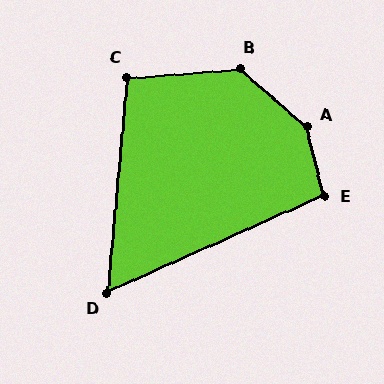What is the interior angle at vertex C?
Approximately 99 degrees (obtuse).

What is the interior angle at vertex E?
Approximately 100 degrees (obtuse).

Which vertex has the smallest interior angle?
D, at approximately 61 degrees.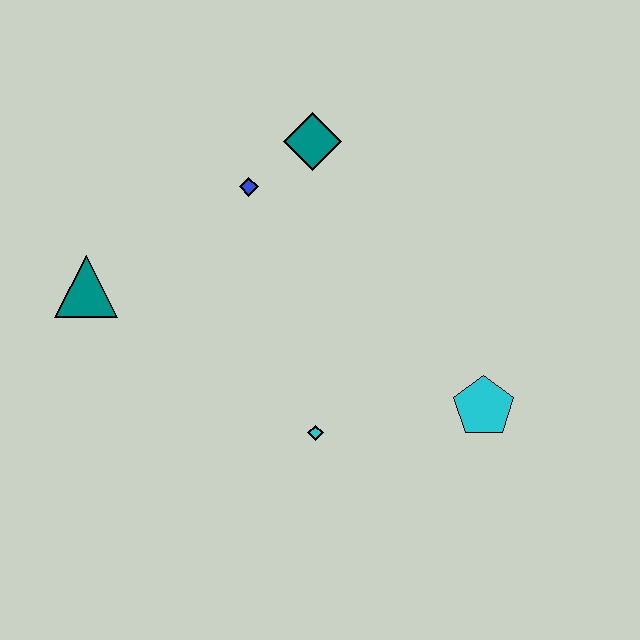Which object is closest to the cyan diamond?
The cyan pentagon is closest to the cyan diamond.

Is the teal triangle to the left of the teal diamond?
Yes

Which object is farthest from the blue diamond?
The cyan pentagon is farthest from the blue diamond.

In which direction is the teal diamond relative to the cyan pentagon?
The teal diamond is above the cyan pentagon.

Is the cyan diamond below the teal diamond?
Yes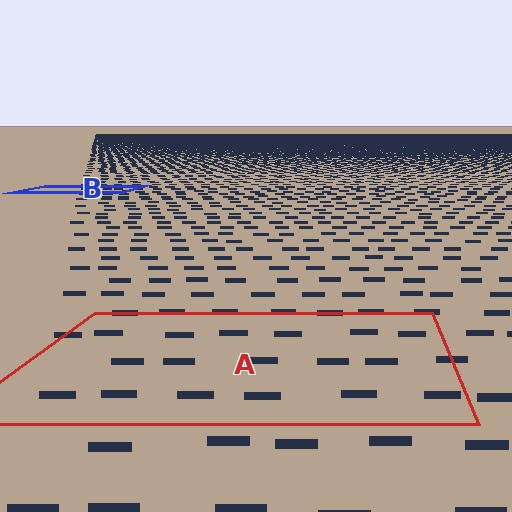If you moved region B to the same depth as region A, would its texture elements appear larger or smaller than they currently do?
They would appear larger. At a closer depth, the same texture elements are projected at a bigger on-screen size.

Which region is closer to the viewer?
Region A is closer. The texture elements there are larger and more spread out.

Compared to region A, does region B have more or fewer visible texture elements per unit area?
Region B has more texture elements per unit area — they are packed more densely because it is farther away.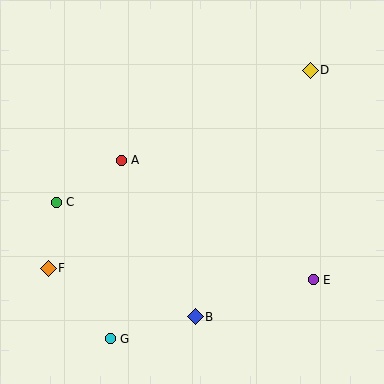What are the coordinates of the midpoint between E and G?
The midpoint between E and G is at (212, 309).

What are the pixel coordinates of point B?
Point B is at (195, 317).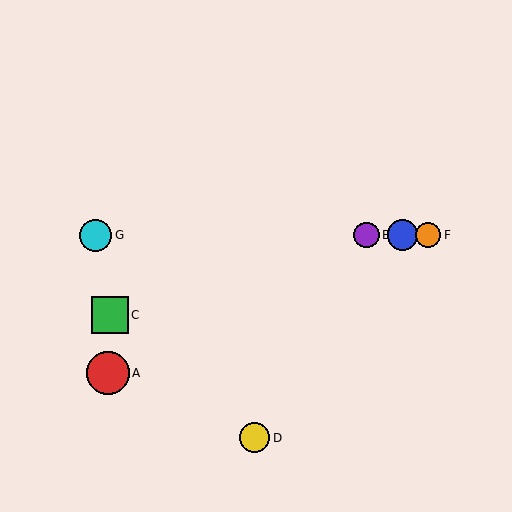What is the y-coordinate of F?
Object F is at y≈235.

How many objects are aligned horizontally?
4 objects (B, E, F, G) are aligned horizontally.